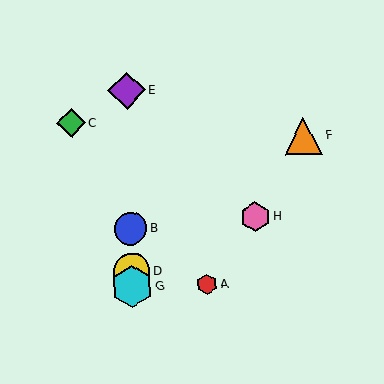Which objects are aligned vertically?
Objects B, D, E, G are aligned vertically.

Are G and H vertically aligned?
No, G is at x≈132 and H is at x≈255.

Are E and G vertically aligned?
Yes, both are at x≈127.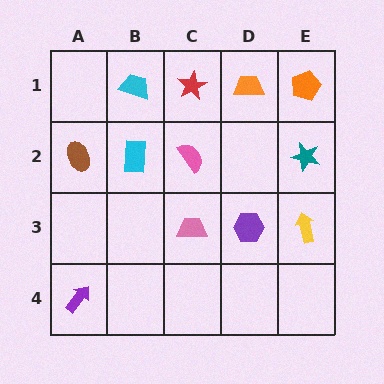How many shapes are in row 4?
1 shape.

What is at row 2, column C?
A pink semicircle.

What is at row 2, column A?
A brown ellipse.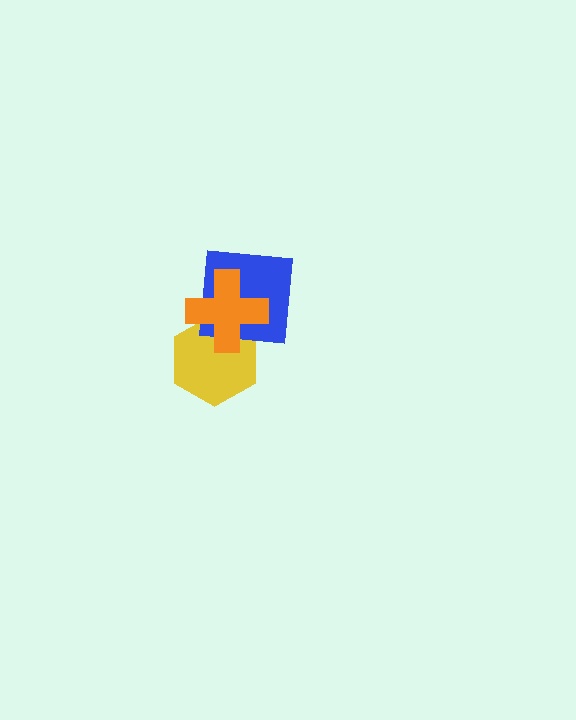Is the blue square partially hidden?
Yes, it is partially covered by another shape.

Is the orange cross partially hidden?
No, no other shape covers it.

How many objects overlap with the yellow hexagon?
2 objects overlap with the yellow hexagon.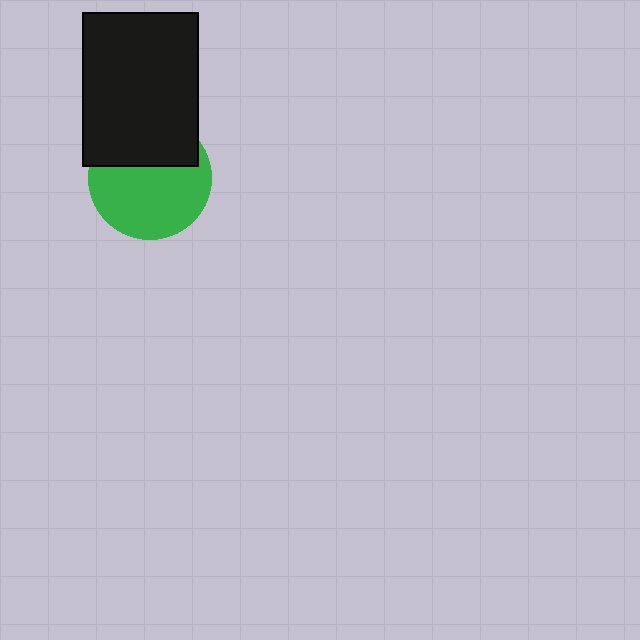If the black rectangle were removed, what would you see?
You would see the complete green circle.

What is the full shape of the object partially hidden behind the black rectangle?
The partially hidden object is a green circle.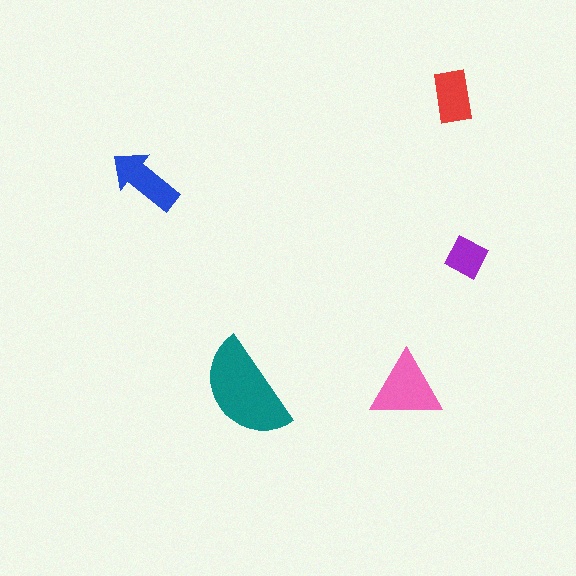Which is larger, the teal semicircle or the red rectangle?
The teal semicircle.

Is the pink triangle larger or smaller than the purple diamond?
Larger.